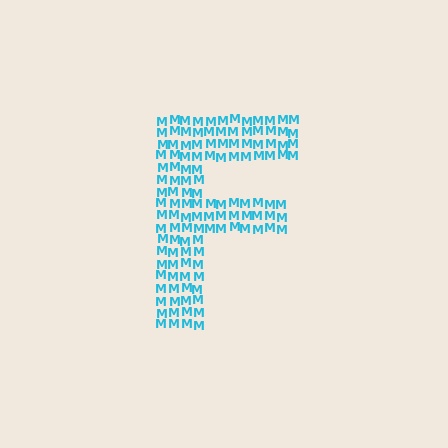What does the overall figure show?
The overall figure shows the letter F.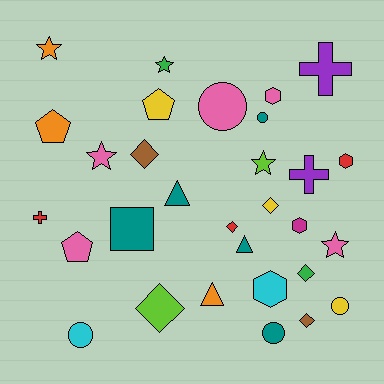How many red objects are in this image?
There are 3 red objects.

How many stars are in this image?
There are 5 stars.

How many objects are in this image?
There are 30 objects.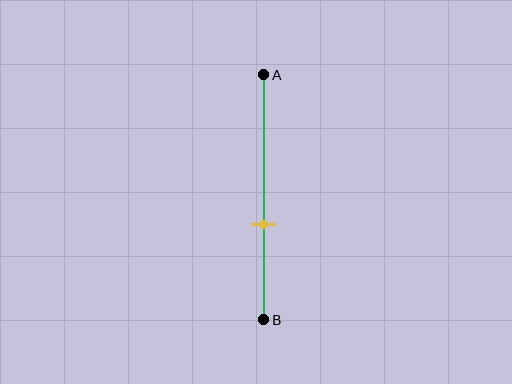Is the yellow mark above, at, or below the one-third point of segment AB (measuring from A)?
The yellow mark is below the one-third point of segment AB.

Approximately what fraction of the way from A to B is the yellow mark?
The yellow mark is approximately 60% of the way from A to B.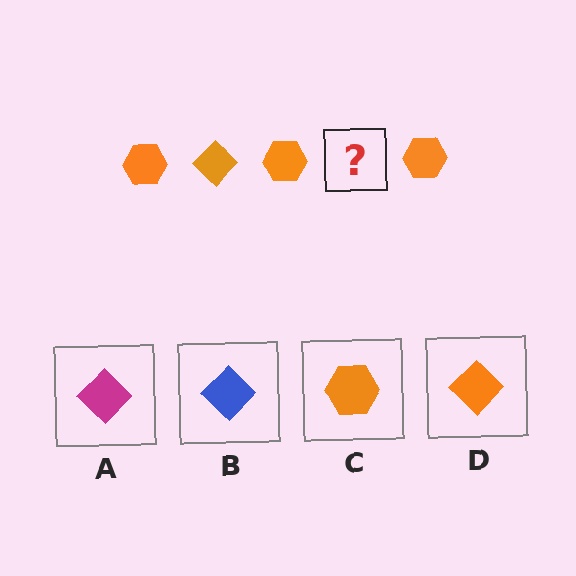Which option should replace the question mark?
Option D.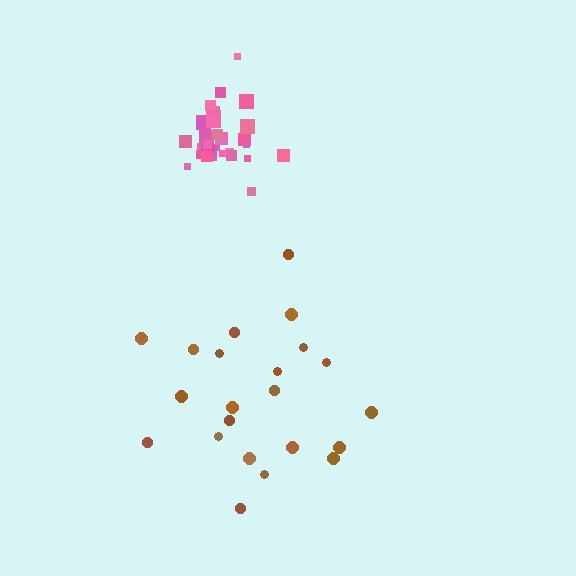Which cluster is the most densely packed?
Pink.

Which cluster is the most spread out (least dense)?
Brown.